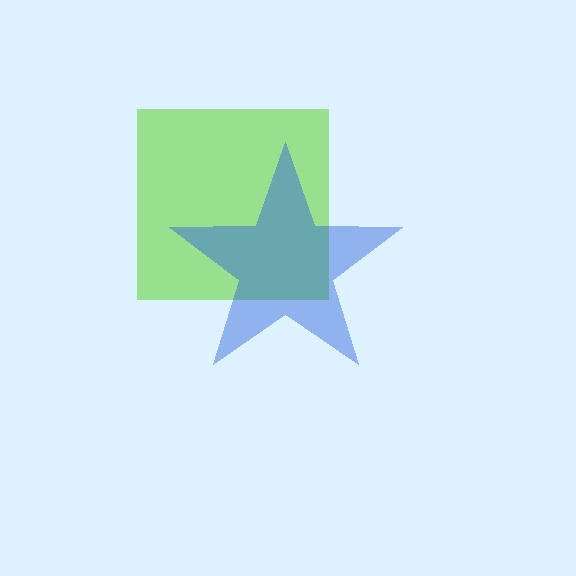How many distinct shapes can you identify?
There are 2 distinct shapes: a lime square, a blue star.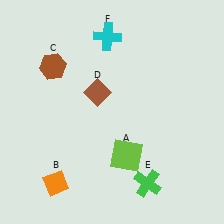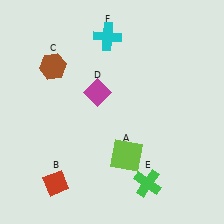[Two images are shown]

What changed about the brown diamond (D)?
In Image 1, D is brown. In Image 2, it changed to magenta.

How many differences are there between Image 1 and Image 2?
There are 2 differences between the two images.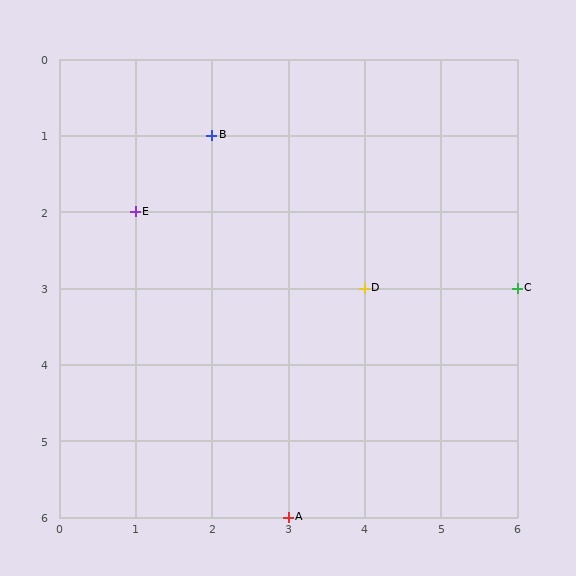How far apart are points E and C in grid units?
Points E and C are 5 columns and 1 row apart (about 5.1 grid units diagonally).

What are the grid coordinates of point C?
Point C is at grid coordinates (6, 3).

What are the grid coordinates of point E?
Point E is at grid coordinates (1, 2).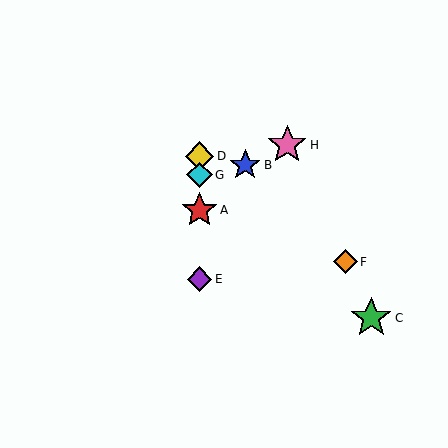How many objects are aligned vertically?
4 objects (A, D, E, G) are aligned vertically.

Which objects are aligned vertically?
Objects A, D, E, G are aligned vertically.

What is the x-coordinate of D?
Object D is at x≈199.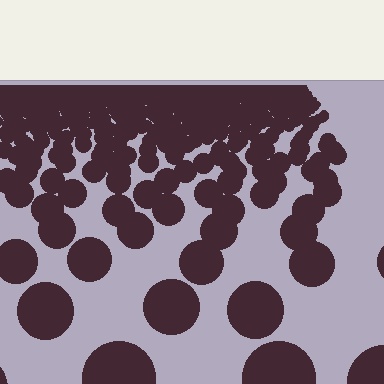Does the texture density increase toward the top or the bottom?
Density increases toward the top.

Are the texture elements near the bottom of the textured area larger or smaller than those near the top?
Larger. Near the bottom, elements are closer to the viewer and appear at a bigger on-screen size.